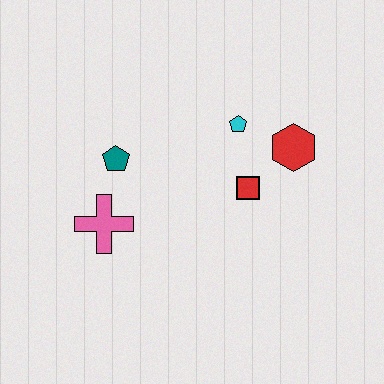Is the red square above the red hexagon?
No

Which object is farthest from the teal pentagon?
The red hexagon is farthest from the teal pentagon.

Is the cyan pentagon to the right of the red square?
No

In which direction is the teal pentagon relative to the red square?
The teal pentagon is to the left of the red square.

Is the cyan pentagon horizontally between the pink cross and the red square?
Yes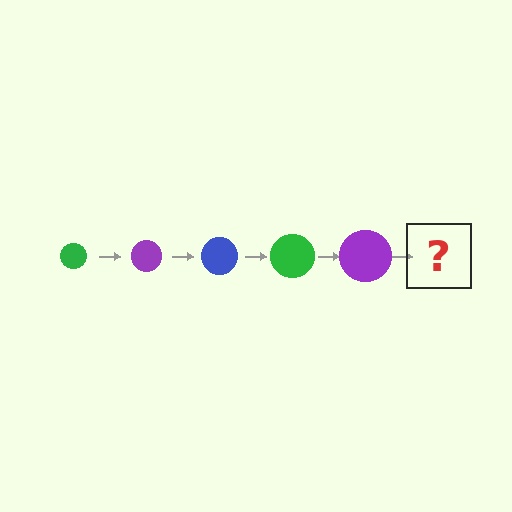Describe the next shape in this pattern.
It should be a blue circle, larger than the previous one.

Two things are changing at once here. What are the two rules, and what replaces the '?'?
The two rules are that the circle grows larger each step and the color cycles through green, purple, and blue. The '?' should be a blue circle, larger than the previous one.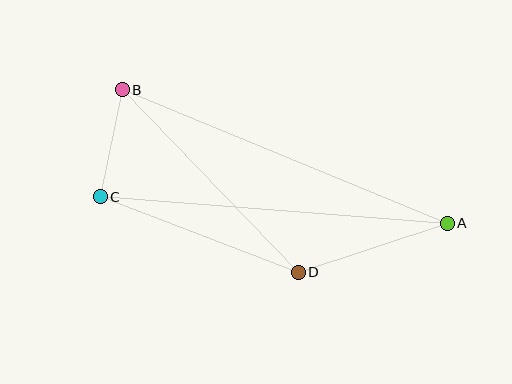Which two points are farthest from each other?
Points A and B are farthest from each other.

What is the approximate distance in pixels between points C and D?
The distance between C and D is approximately 212 pixels.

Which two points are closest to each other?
Points B and C are closest to each other.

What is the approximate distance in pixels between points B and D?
The distance between B and D is approximately 253 pixels.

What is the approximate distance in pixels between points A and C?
The distance between A and C is approximately 348 pixels.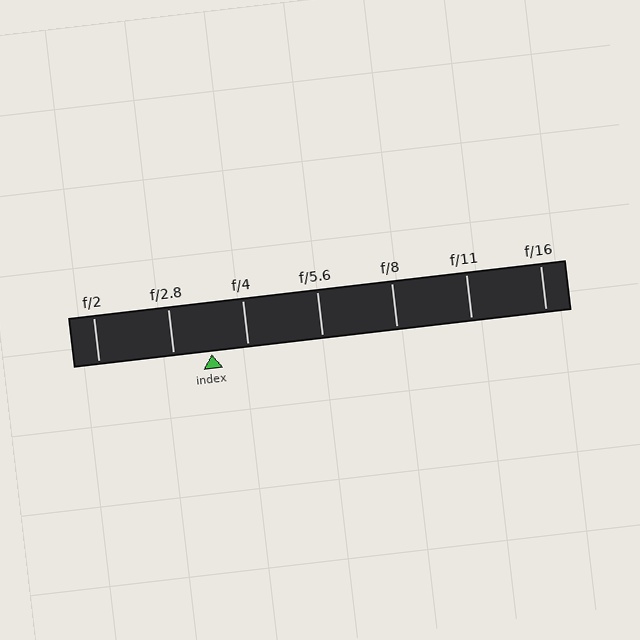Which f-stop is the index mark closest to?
The index mark is closest to f/4.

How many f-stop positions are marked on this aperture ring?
There are 7 f-stop positions marked.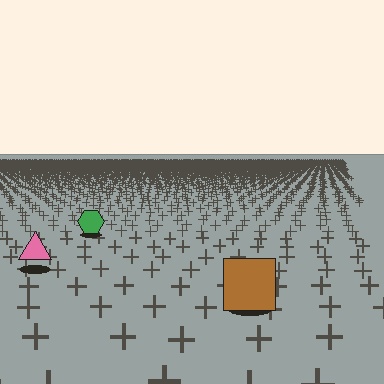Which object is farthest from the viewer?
The green hexagon is farthest from the viewer. It appears smaller and the ground texture around it is denser.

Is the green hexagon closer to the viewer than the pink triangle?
No. The pink triangle is closer — you can tell from the texture gradient: the ground texture is coarser near it.